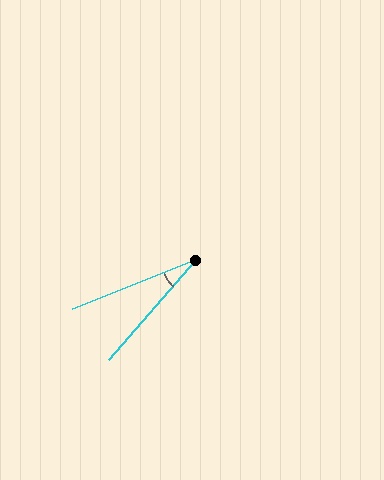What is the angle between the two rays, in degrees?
Approximately 27 degrees.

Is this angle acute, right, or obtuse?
It is acute.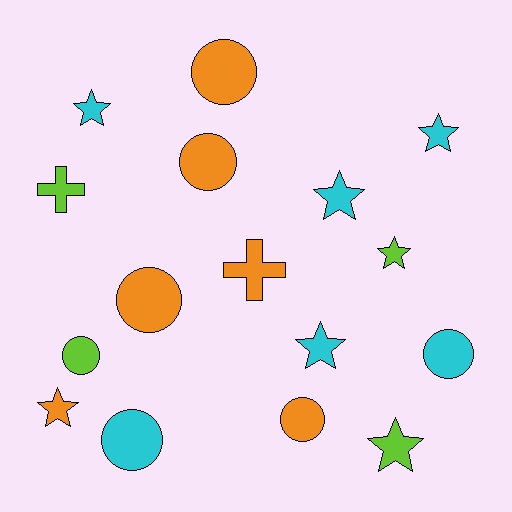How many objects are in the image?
There are 16 objects.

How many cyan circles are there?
There are 2 cyan circles.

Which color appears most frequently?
Orange, with 6 objects.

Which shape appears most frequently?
Circle, with 7 objects.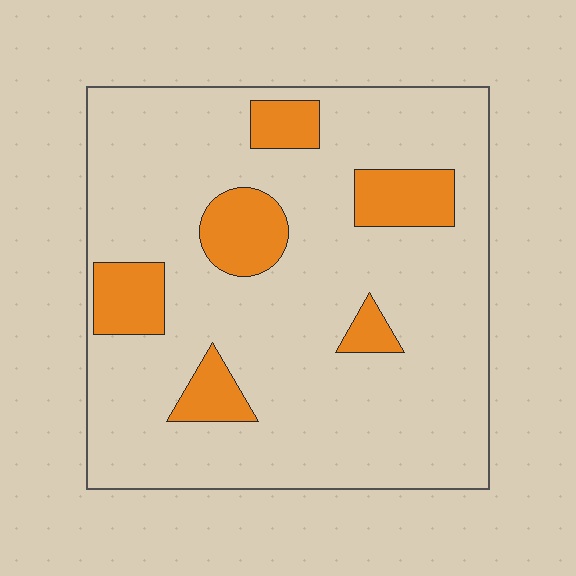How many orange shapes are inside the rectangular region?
6.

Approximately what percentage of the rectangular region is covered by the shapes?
Approximately 15%.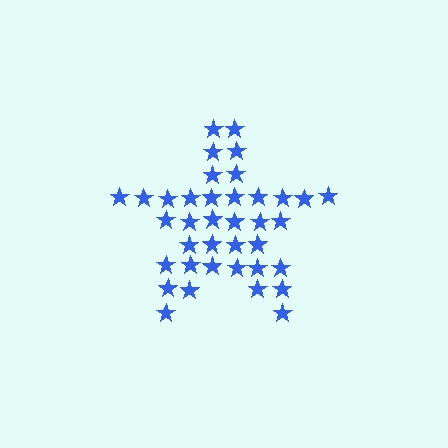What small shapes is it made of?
It is made of small stars.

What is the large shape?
The large shape is a star.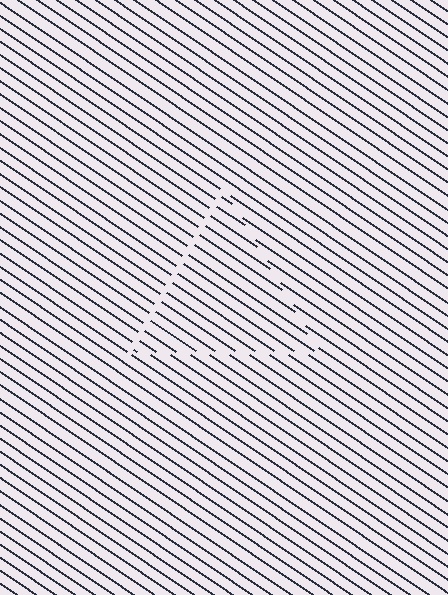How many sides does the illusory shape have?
3 sides — the line-ends trace a triangle.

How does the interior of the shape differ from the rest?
The interior of the shape contains the same grating, shifted by half a period — the contour is defined by the phase discontinuity where line-ends from the inner and outer gratings abut.